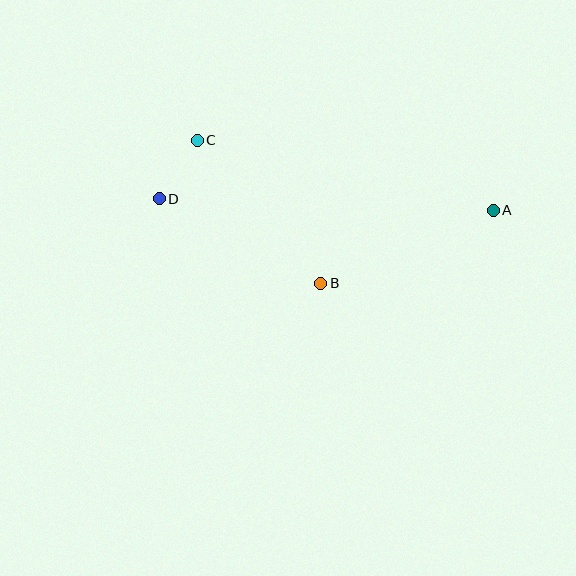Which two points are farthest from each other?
Points A and D are farthest from each other.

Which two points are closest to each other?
Points C and D are closest to each other.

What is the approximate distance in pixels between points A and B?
The distance between A and B is approximately 187 pixels.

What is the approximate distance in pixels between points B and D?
The distance between B and D is approximately 182 pixels.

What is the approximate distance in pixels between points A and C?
The distance between A and C is approximately 304 pixels.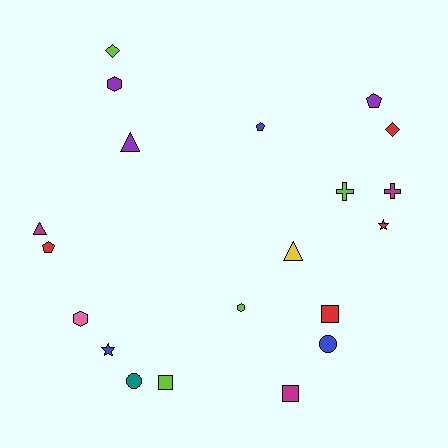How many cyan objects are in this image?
There are no cyan objects.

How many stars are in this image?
There are 2 stars.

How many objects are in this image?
There are 20 objects.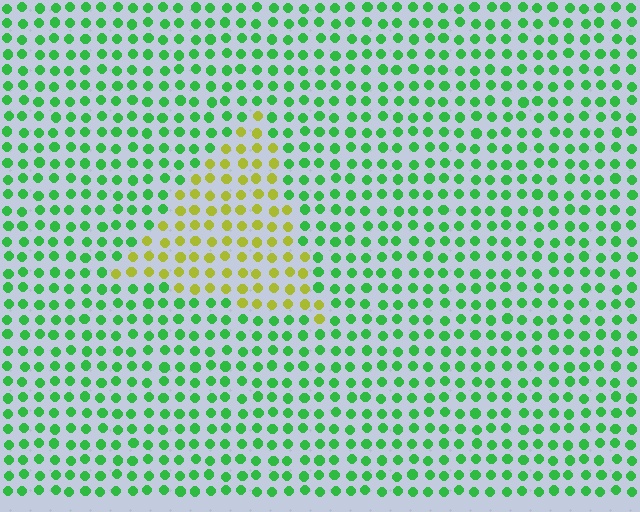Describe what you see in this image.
The image is filled with small green elements in a uniform arrangement. A triangle-shaped region is visible where the elements are tinted to a slightly different hue, forming a subtle color boundary.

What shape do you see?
I see a triangle.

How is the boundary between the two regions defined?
The boundary is defined purely by a slight shift in hue (about 61 degrees). Spacing, size, and orientation are identical on both sides.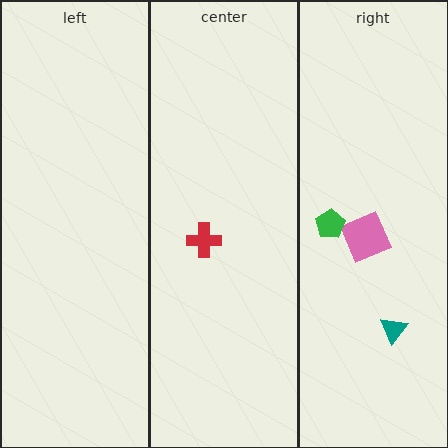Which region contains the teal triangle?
The right region.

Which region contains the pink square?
The right region.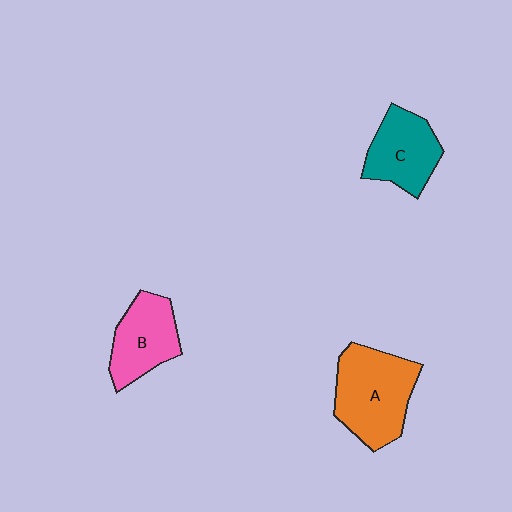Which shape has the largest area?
Shape A (orange).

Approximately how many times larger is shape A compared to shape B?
Approximately 1.4 times.